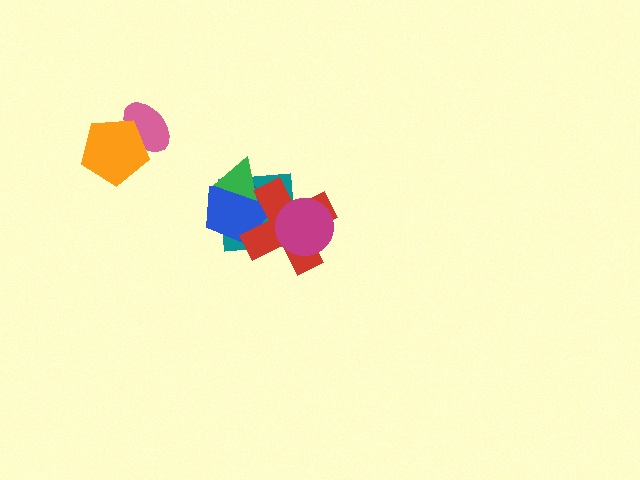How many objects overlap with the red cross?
3 objects overlap with the red cross.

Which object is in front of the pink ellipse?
The orange pentagon is in front of the pink ellipse.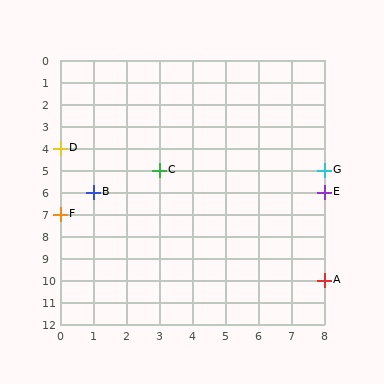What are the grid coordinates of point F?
Point F is at grid coordinates (0, 7).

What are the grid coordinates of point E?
Point E is at grid coordinates (8, 6).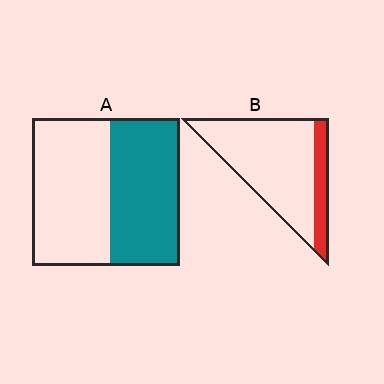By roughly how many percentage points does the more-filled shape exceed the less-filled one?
By roughly 30 percentage points (A over B).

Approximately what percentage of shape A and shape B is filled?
A is approximately 45% and B is approximately 20%.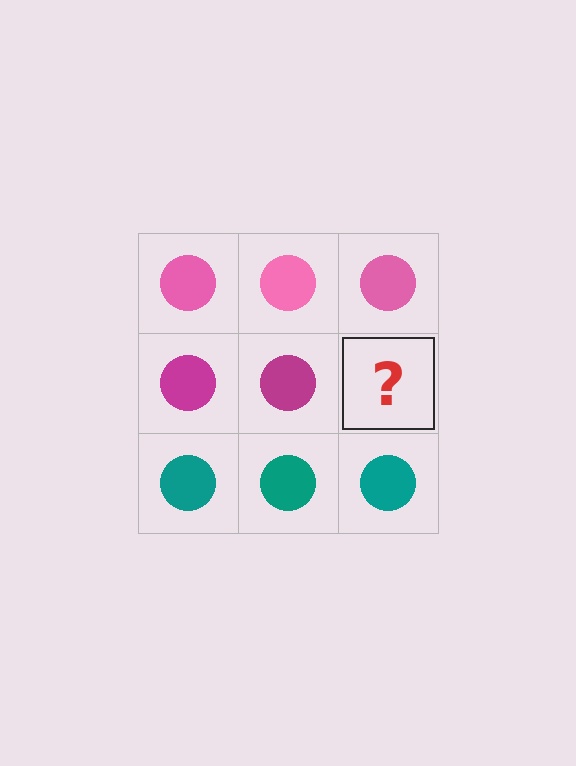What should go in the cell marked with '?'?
The missing cell should contain a magenta circle.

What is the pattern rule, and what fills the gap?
The rule is that each row has a consistent color. The gap should be filled with a magenta circle.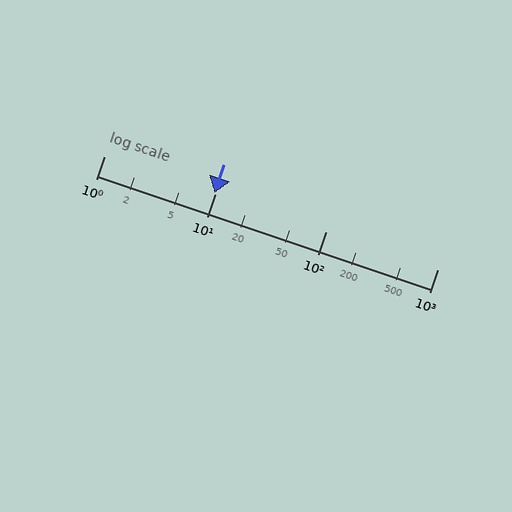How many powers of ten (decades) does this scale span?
The scale spans 3 decades, from 1 to 1000.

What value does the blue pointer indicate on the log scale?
The pointer indicates approximately 9.8.